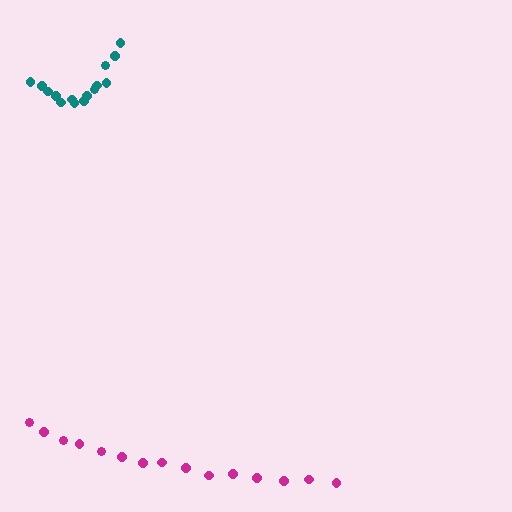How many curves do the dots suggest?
There are 2 distinct paths.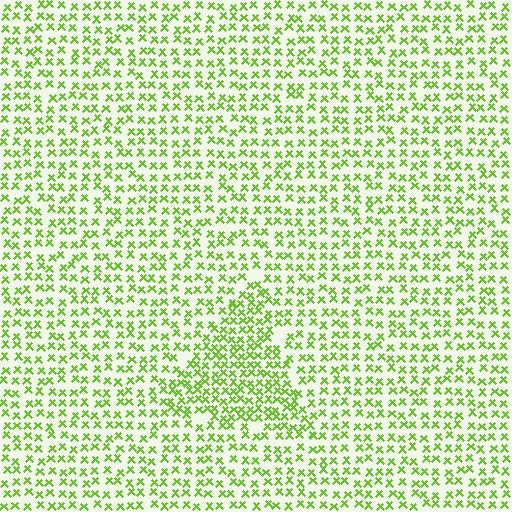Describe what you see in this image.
The image contains small lime elements arranged at two different densities. A triangle-shaped region is visible where the elements are more densely packed than the surrounding area.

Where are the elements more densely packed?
The elements are more densely packed inside the triangle boundary.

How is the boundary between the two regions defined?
The boundary is defined by a change in element density (approximately 1.7x ratio). All elements are the same color, size, and shape.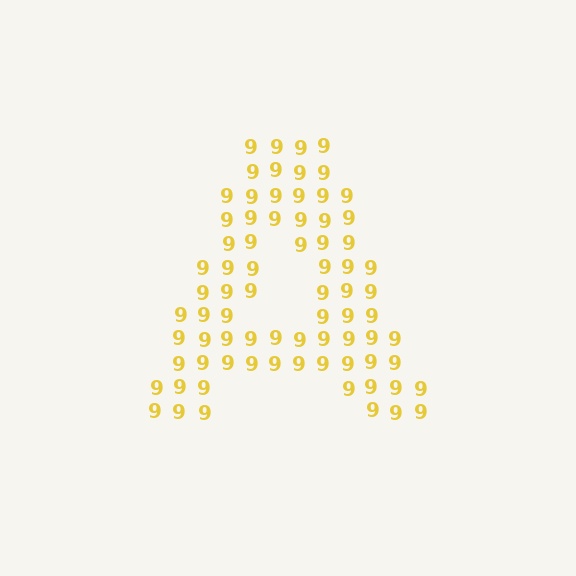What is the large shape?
The large shape is the letter A.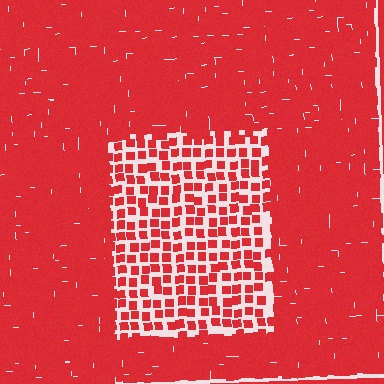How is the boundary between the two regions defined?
The boundary is defined by a change in element density (approximately 2.4x ratio). All elements are the same color, size, and shape.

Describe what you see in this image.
The image contains small red elements arranged at two different densities. A rectangle-shaped region is visible where the elements are less densely packed than the surrounding area.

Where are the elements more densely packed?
The elements are more densely packed outside the rectangle boundary.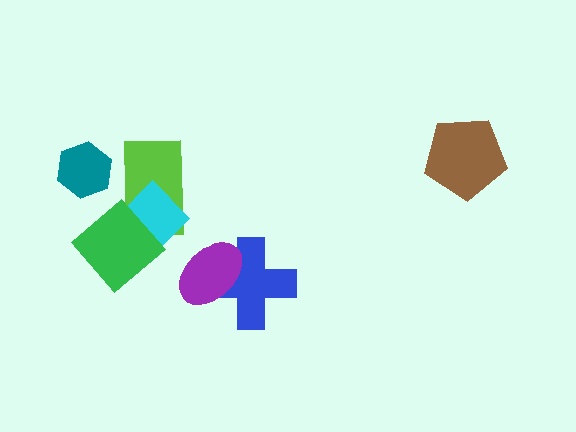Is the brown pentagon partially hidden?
No, no other shape covers it.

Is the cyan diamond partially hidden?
Yes, it is partially covered by another shape.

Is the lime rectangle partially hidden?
Yes, it is partially covered by another shape.